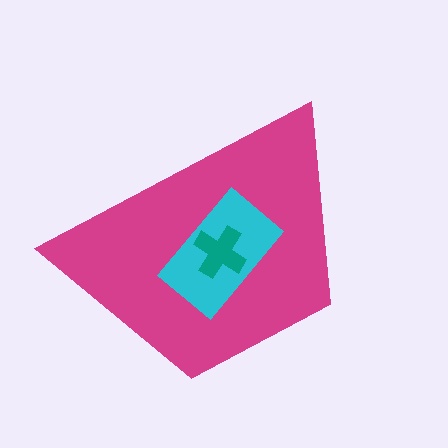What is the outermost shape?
The magenta trapezoid.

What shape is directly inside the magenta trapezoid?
The cyan rectangle.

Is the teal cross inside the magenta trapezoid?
Yes.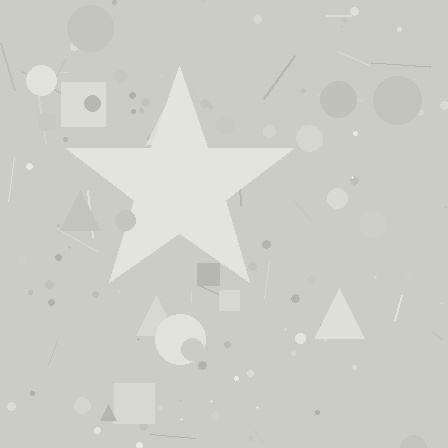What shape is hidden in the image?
A star is hidden in the image.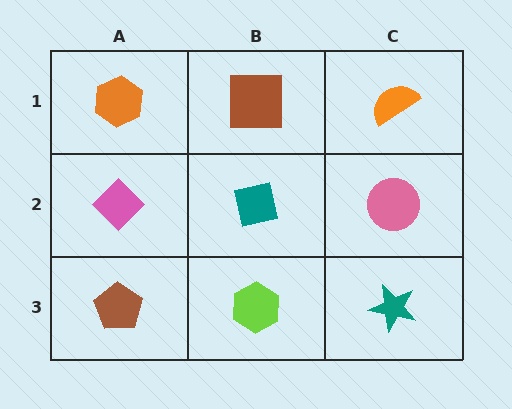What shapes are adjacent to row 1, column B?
A teal square (row 2, column B), an orange hexagon (row 1, column A), an orange semicircle (row 1, column C).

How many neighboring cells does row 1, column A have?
2.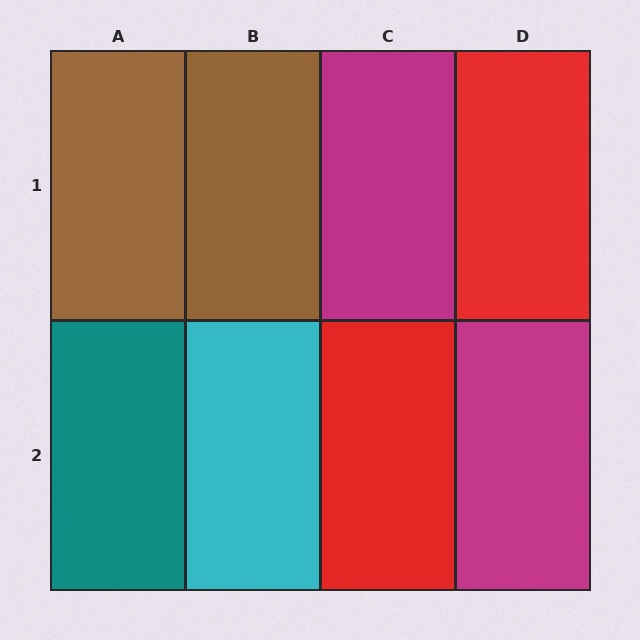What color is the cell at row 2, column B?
Cyan.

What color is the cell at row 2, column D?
Magenta.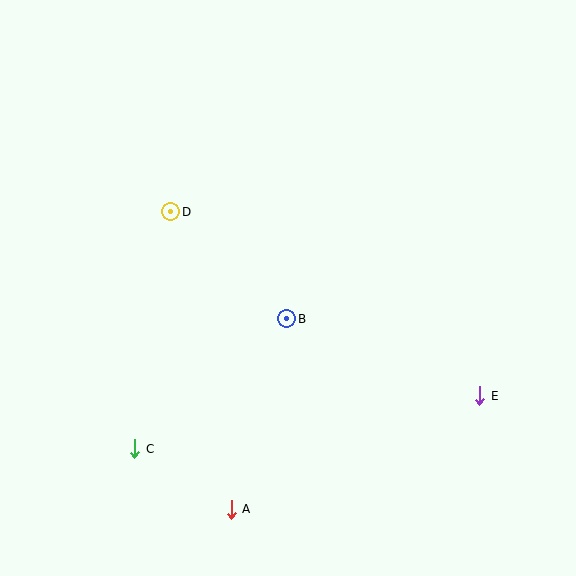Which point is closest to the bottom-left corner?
Point C is closest to the bottom-left corner.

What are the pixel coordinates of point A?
Point A is at (231, 509).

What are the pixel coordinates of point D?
Point D is at (171, 212).